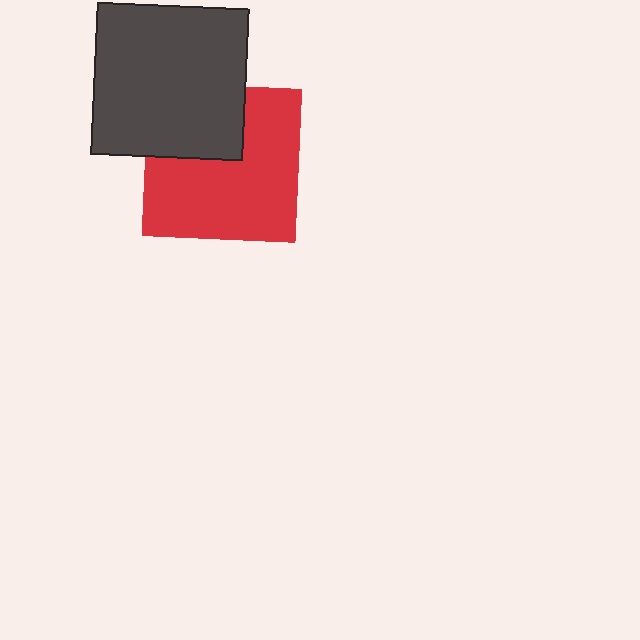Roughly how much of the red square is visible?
Most of it is visible (roughly 69%).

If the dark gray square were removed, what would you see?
You would see the complete red square.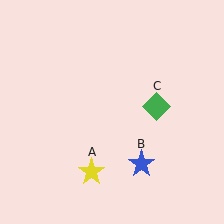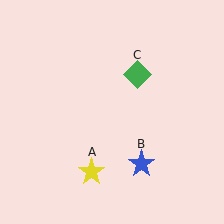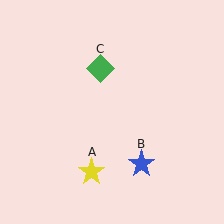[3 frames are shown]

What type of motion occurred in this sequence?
The green diamond (object C) rotated counterclockwise around the center of the scene.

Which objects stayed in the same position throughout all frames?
Yellow star (object A) and blue star (object B) remained stationary.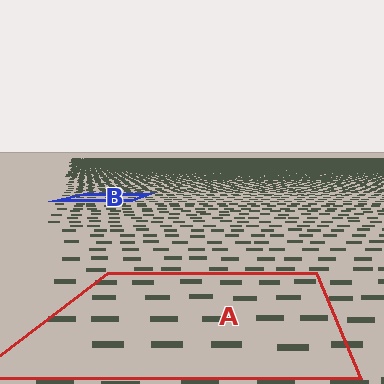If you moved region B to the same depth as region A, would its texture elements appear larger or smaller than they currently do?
They would appear larger. At a closer depth, the same texture elements are projected at a bigger on-screen size.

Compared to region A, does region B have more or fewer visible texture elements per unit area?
Region B has more texture elements per unit area — they are packed more densely because it is farther away.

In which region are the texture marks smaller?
The texture marks are smaller in region B, because it is farther away.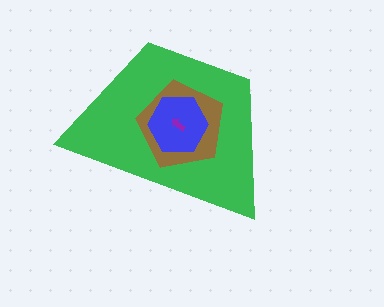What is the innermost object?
The purple arrow.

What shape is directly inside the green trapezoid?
The brown pentagon.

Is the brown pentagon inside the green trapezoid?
Yes.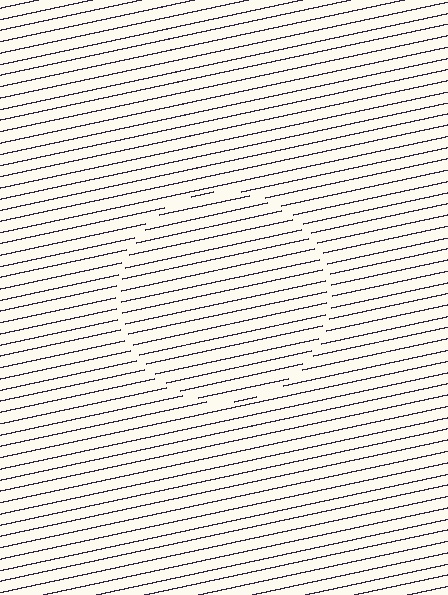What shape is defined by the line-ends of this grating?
An illusory circle. The interior of the shape contains the same grating, shifted by half a period — the contour is defined by the phase discontinuity where line-ends from the inner and outer gratings abut.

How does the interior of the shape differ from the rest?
The interior of the shape contains the same grating, shifted by half a period — the contour is defined by the phase discontinuity where line-ends from the inner and outer gratings abut.